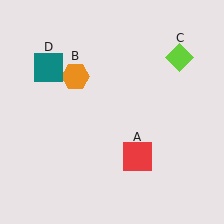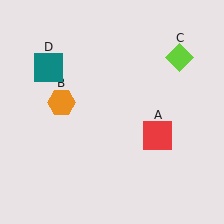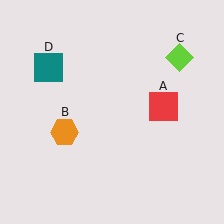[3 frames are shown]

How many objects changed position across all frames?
2 objects changed position: red square (object A), orange hexagon (object B).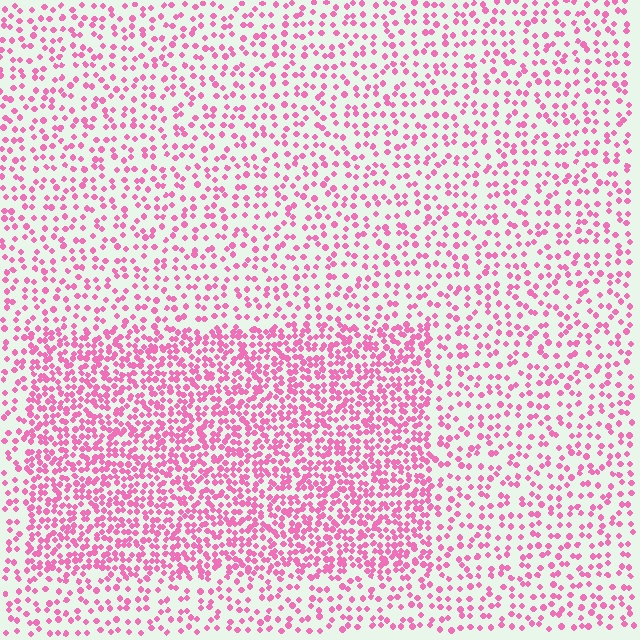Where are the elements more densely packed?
The elements are more densely packed inside the rectangle boundary.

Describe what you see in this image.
The image contains small pink elements arranged at two different densities. A rectangle-shaped region is visible where the elements are more densely packed than the surrounding area.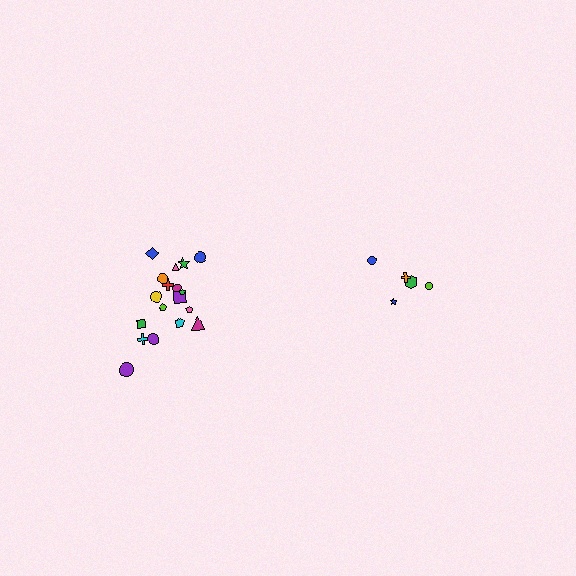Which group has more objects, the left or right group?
The left group.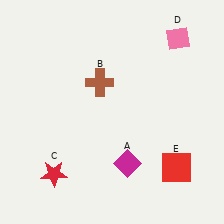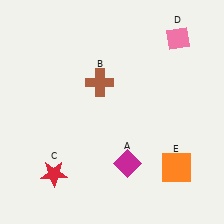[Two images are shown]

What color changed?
The square (E) changed from red in Image 1 to orange in Image 2.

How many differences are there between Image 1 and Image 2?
There is 1 difference between the two images.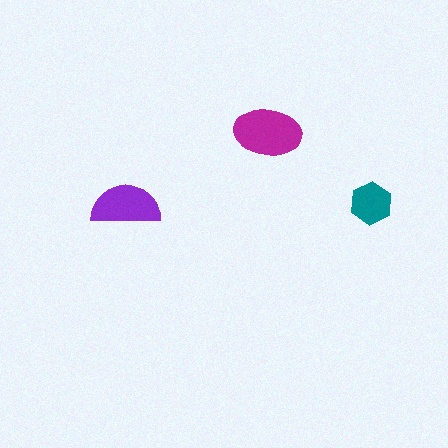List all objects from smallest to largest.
The teal hexagon, the purple semicircle, the magenta ellipse.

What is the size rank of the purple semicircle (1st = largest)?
2nd.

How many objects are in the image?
There are 3 objects in the image.